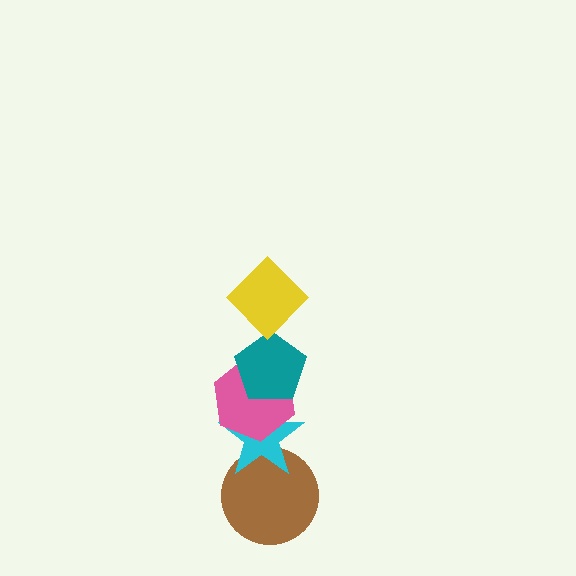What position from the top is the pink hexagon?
The pink hexagon is 3rd from the top.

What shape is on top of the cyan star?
The pink hexagon is on top of the cyan star.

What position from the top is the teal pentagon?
The teal pentagon is 2nd from the top.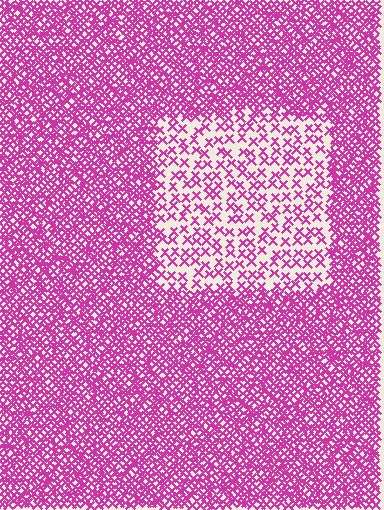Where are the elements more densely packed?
The elements are more densely packed outside the rectangle boundary.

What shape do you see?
I see a rectangle.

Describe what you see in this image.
The image contains small magenta elements arranged at two different densities. A rectangle-shaped region is visible where the elements are less densely packed than the surrounding area.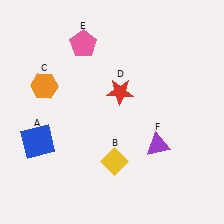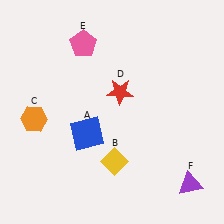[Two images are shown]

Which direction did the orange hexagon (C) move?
The orange hexagon (C) moved down.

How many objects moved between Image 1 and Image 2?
3 objects moved between the two images.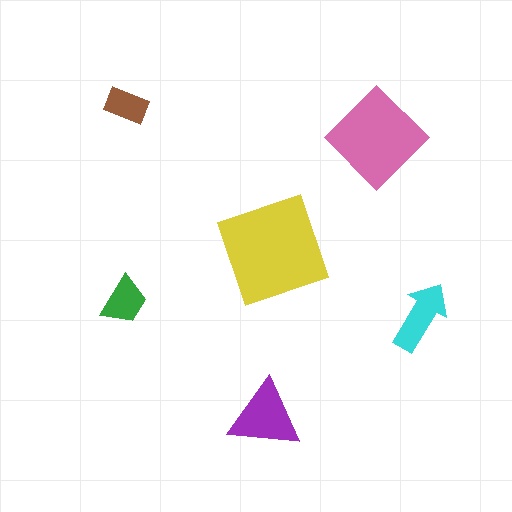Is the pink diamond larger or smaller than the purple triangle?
Larger.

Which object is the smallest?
The brown rectangle.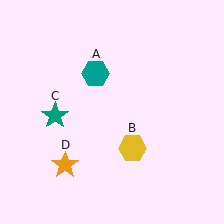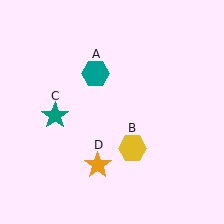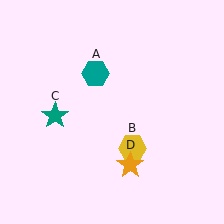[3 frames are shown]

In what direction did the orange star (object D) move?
The orange star (object D) moved right.